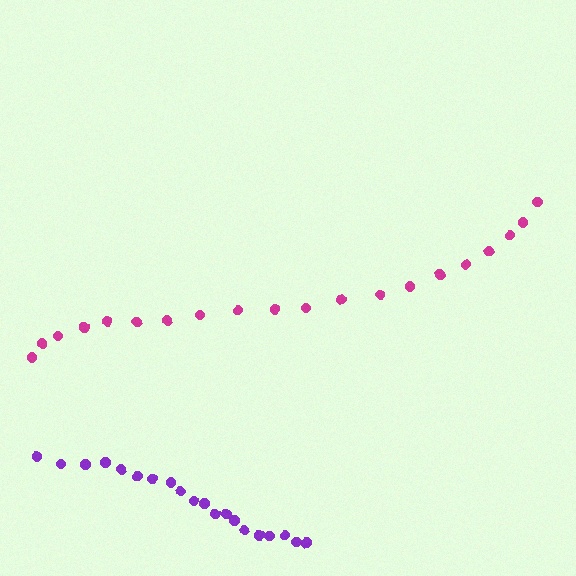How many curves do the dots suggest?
There are 2 distinct paths.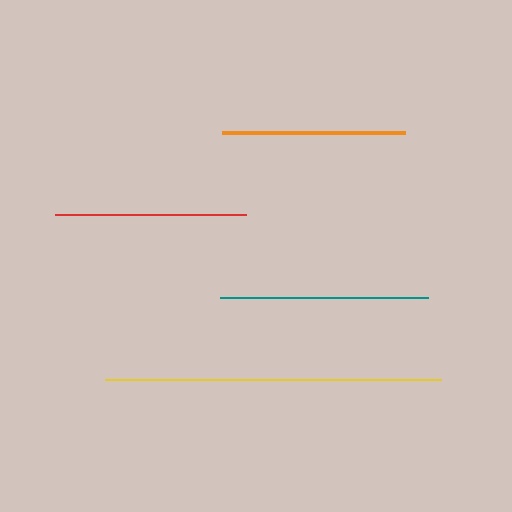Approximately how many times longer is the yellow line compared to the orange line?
The yellow line is approximately 1.8 times the length of the orange line.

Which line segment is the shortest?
The orange line is the shortest at approximately 183 pixels.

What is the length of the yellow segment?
The yellow segment is approximately 336 pixels long.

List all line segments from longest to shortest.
From longest to shortest: yellow, teal, red, orange.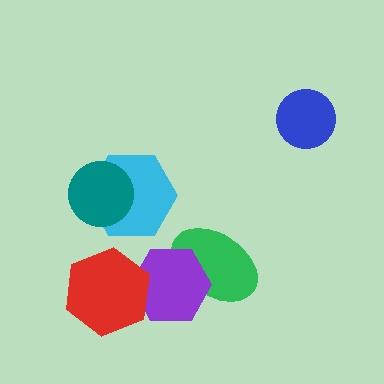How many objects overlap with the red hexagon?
1 object overlaps with the red hexagon.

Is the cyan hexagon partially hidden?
Yes, it is partially covered by another shape.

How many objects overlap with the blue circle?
0 objects overlap with the blue circle.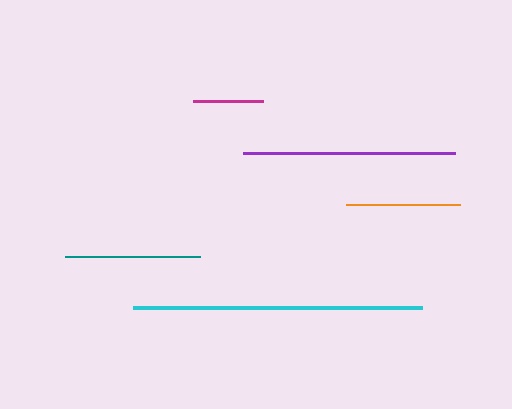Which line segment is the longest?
The cyan line is the longest at approximately 288 pixels.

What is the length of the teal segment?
The teal segment is approximately 134 pixels long.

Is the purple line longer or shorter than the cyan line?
The cyan line is longer than the purple line.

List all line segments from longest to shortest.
From longest to shortest: cyan, purple, teal, orange, magenta.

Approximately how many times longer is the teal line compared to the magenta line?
The teal line is approximately 1.9 times the length of the magenta line.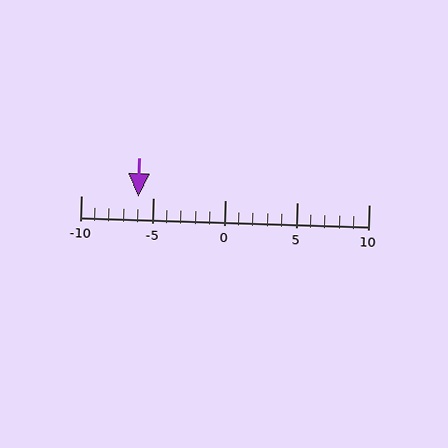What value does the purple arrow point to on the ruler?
The purple arrow points to approximately -6.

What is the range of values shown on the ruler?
The ruler shows values from -10 to 10.